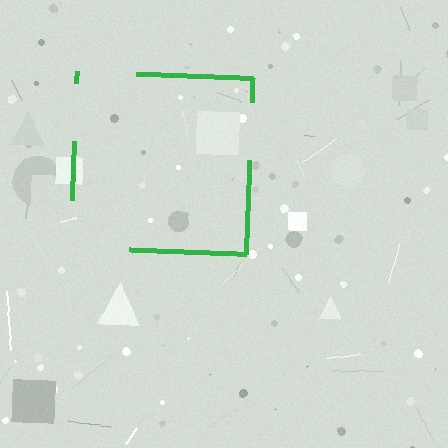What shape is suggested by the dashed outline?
The dashed outline suggests a square.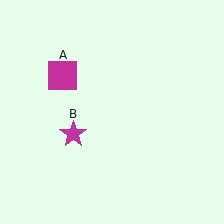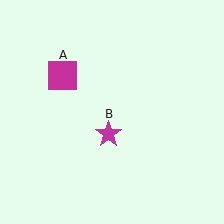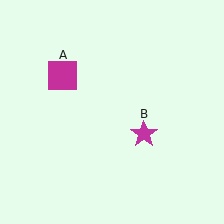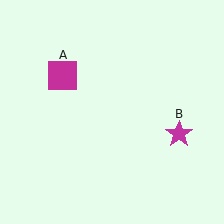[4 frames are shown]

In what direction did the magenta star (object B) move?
The magenta star (object B) moved right.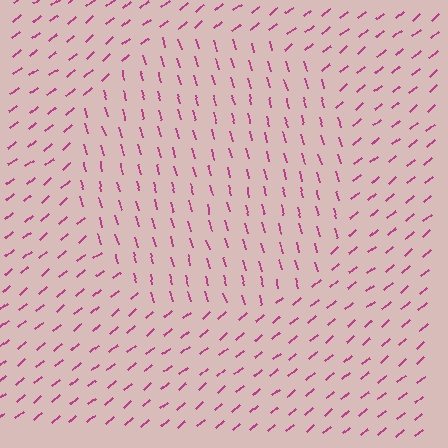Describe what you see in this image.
The image is filled with small magenta line segments. A circle region in the image has lines oriented differently from the surrounding lines, creating a visible texture boundary.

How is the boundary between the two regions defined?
The boundary is defined purely by a change in line orientation (approximately 66 degrees difference). All lines are the same color and thickness.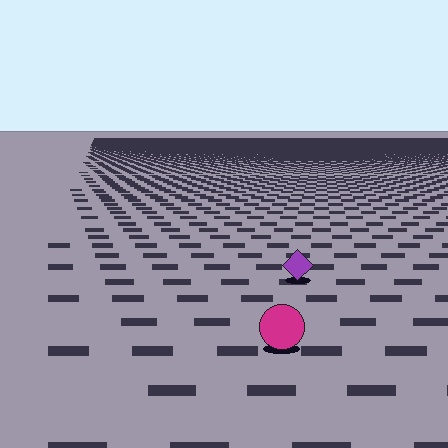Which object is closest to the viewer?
The magenta circle is closest. The texture marks near it are larger and more spread out.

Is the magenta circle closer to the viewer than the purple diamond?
Yes. The magenta circle is closer — you can tell from the texture gradient: the ground texture is coarser near it.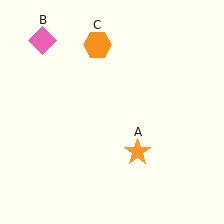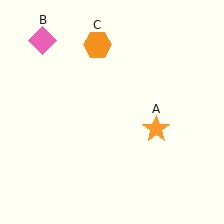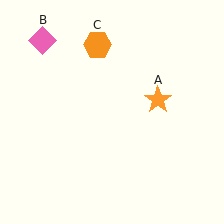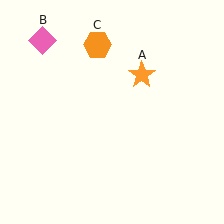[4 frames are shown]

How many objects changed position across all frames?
1 object changed position: orange star (object A).